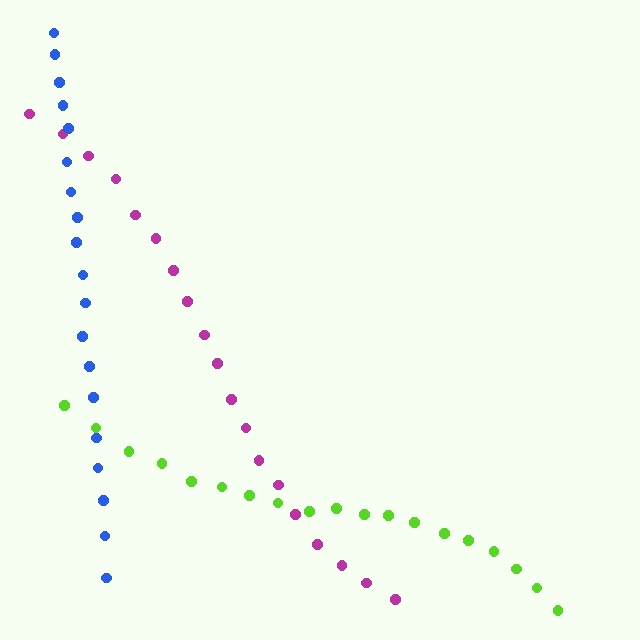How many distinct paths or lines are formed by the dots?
There are 3 distinct paths.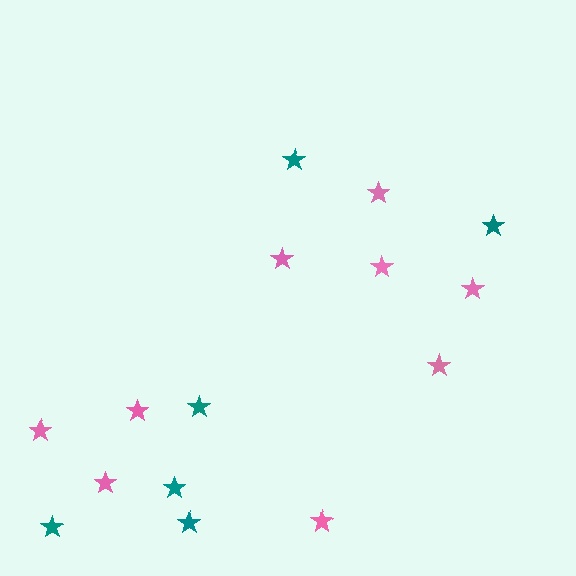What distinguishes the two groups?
There are 2 groups: one group of teal stars (6) and one group of pink stars (9).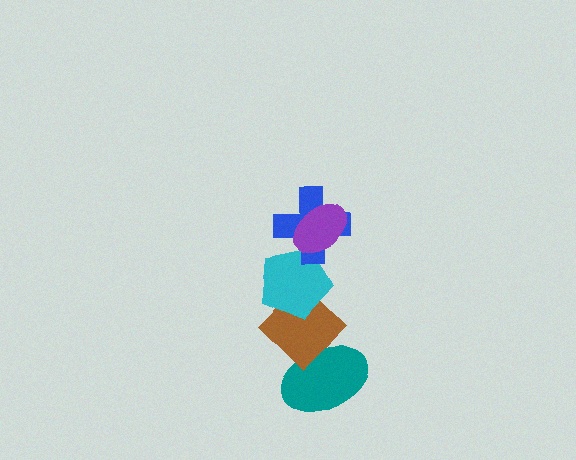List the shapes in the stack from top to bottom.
From top to bottom: the purple ellipse, the blue cross, the cyan pentagon, the brown diamond, the teal ellipse.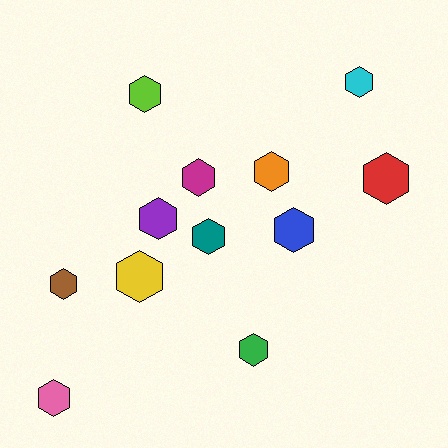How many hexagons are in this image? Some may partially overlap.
There are 12 hexagons.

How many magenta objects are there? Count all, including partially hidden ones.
There is 1 magenta object.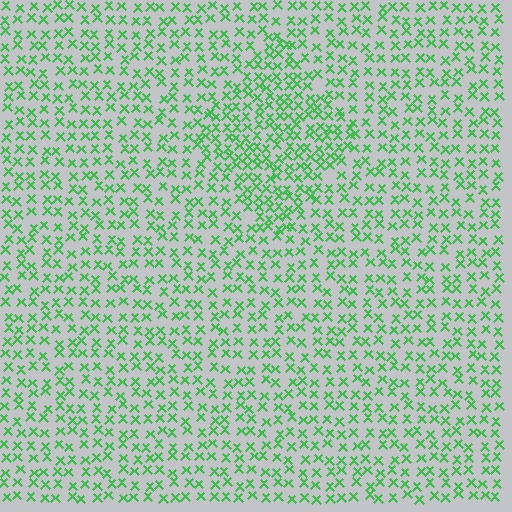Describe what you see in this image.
The image contains small green elements arranged at two different densities. A diamond-shaped region is visible where the elements are more densely packed than the surrounding area.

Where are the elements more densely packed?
The elements are more densely packed inside the diamond boundary.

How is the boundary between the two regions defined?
The boundary is defined by a change in element density (approximately 1.6x ratio). All elements are the same color, size, and shape.